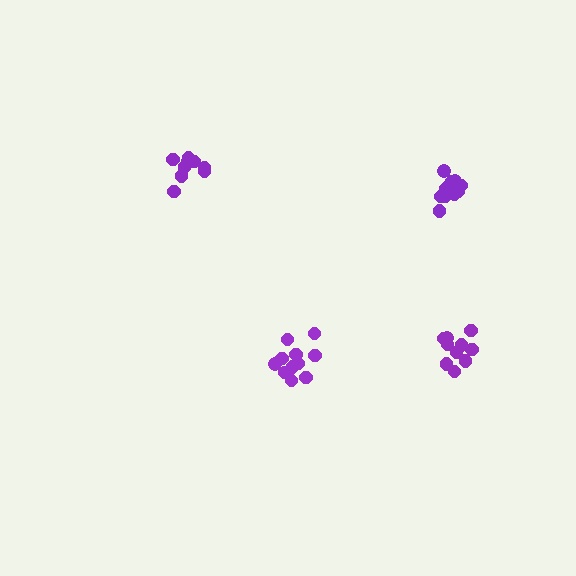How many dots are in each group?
Group 1: 11 dots, Group 2: 10 dots, Group 3: 9 dots, Group 4: 14 dots (44 total).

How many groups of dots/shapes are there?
There are 4 groups.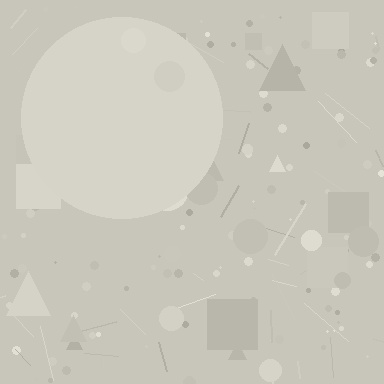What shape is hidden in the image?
A circle is hidden in the image.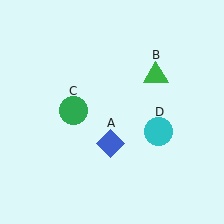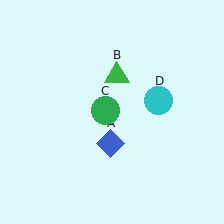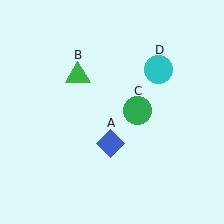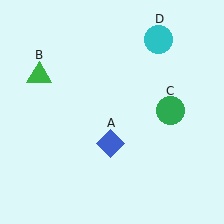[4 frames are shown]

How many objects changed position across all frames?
3 objects changed position: green triangle (object B), green circle (object C), cyan circle (object D).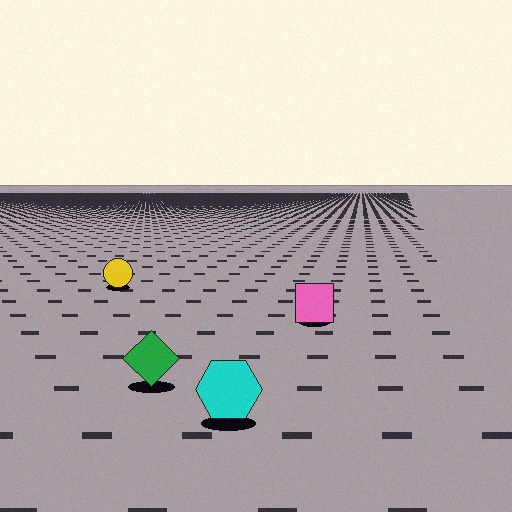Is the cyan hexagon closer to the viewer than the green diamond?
Yes. The cyan hexagon is closer — you can tell from the texture gradient: the ground texture is coarser near it.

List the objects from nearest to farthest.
From nearest to farthest: the cyan hexagon, the green diamond, the pink square, the yellow circle.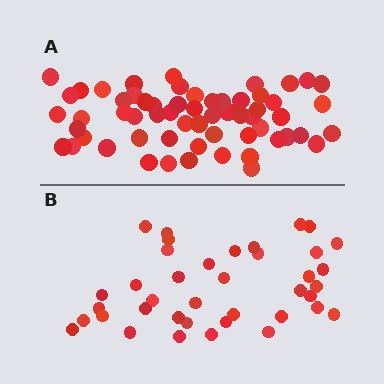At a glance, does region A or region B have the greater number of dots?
Region A (the top region) has more dots.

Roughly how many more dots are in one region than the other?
Region A has approximately 20 more dots than region B.